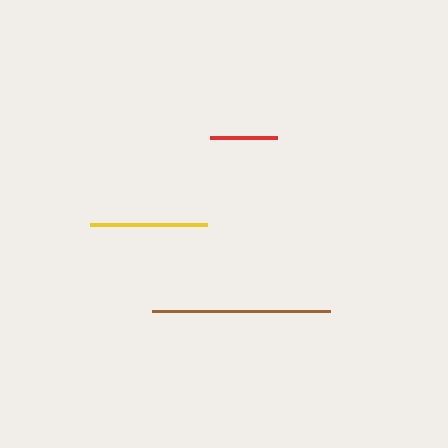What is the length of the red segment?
The red segment is approximately 67 pixels long.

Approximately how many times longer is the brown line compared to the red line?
The brown line is approximately 2.6 times the length of the red line.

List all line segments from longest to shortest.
From longest to shortest: brown, yellow, red.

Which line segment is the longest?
The brown line is the longest at approximately 178 pixels.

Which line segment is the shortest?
The red line is the shortest at approximately 67 pixels.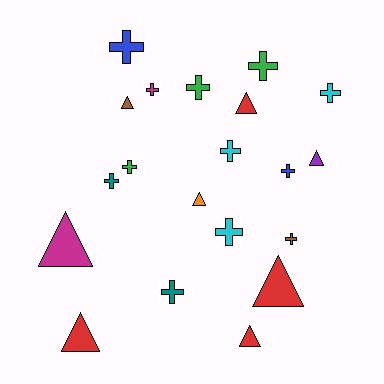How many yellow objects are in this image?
There are no yellow objects.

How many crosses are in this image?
There are 12 crosses.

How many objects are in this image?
There are 20 objects.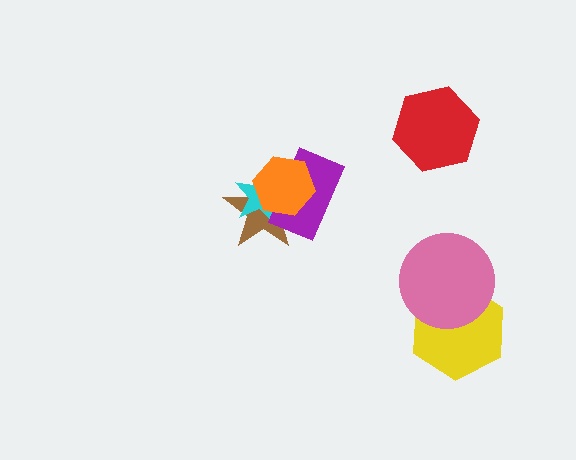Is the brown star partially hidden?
Yes, it is partially covered by another shape.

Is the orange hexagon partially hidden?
No, no other shape covers it.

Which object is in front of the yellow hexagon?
The pink circle is in front of the yellow hexagon.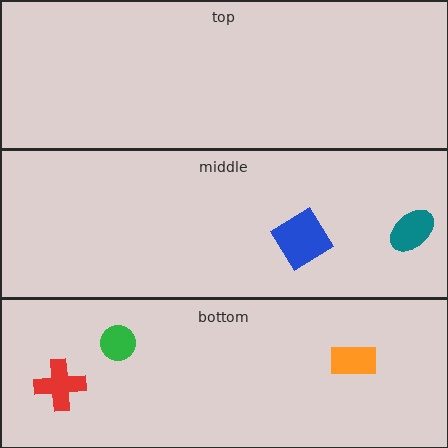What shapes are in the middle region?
The blue diamond, the teal ellipse.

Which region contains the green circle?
The bottom region.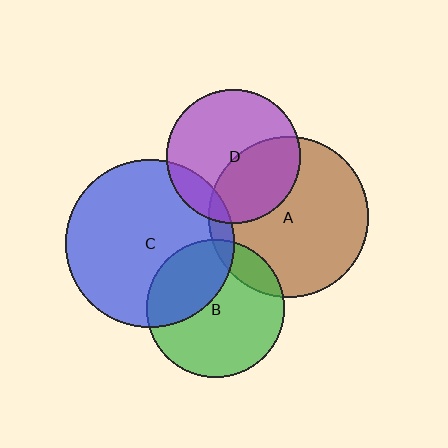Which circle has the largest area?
Circle C (blue).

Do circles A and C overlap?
Yes.